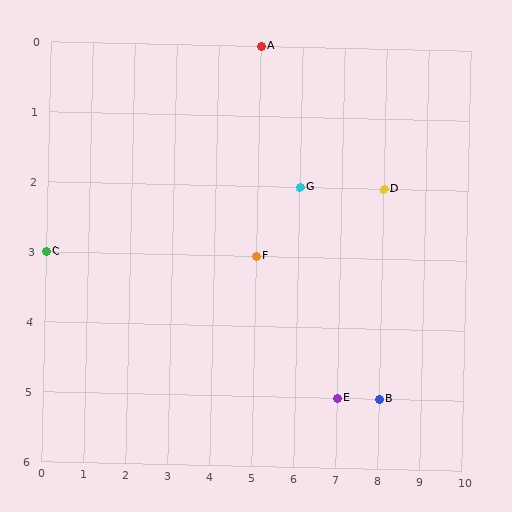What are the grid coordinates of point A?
Point A is at grid coordinates (5, 0).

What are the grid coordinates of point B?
Point B is at grid coordinates (8, 5).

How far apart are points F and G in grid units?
Points F and G are 1 column and 1 row apart (about 1.4 grid units diagonally).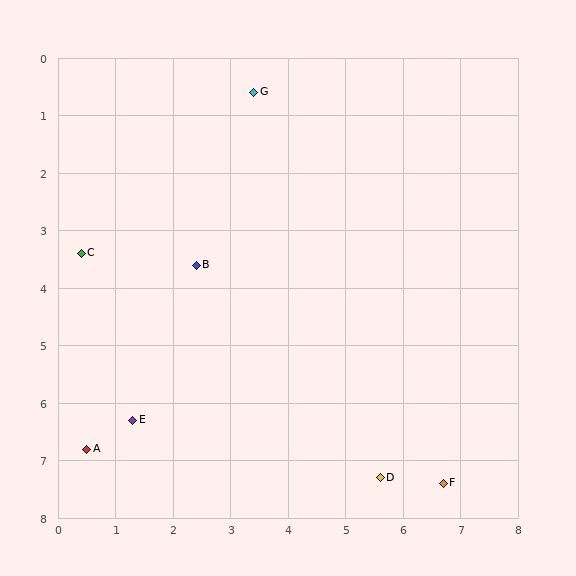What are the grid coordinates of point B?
Point B is at approximately (2.4, 3.6).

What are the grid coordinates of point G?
Point G is at approximately (3.4, 0.6).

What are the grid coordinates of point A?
Point A is at approximately (0.5, 6.8).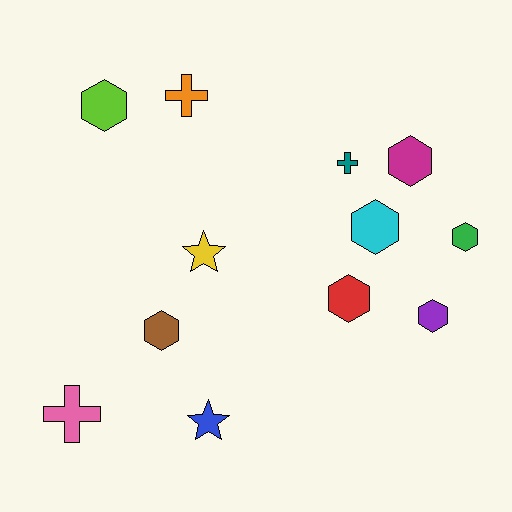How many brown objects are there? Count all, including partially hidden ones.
There is 1 brown object.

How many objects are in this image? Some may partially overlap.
There are 12 objects.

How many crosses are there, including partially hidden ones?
There are 3 crosses.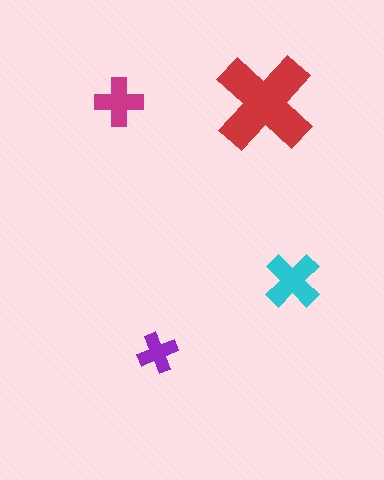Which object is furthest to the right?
The cyan cross is rightmost.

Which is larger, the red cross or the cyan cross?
The red one.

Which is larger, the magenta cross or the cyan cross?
The cyan one.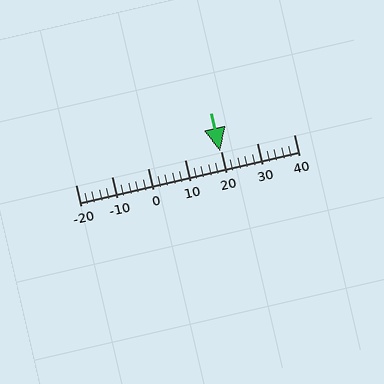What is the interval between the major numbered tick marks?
The major tick marks are spaced 10 units apart.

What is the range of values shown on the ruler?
The ruler shows values from -20 to 40.